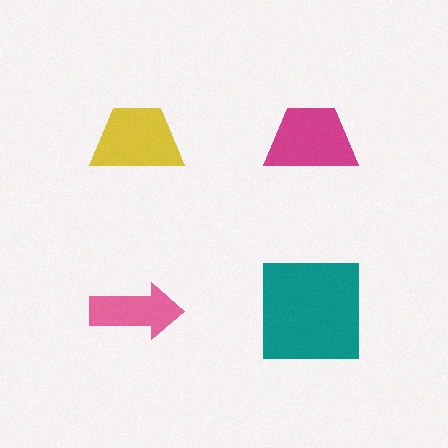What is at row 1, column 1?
A yellow trapezoid.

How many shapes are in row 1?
2 shapes.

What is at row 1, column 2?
A magenta trapezoid.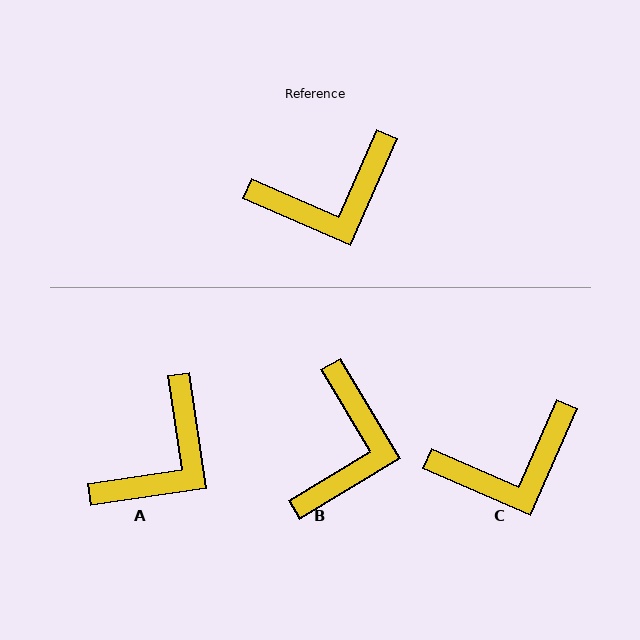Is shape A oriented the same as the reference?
No, it is off by about 32 degrees.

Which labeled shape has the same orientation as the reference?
C.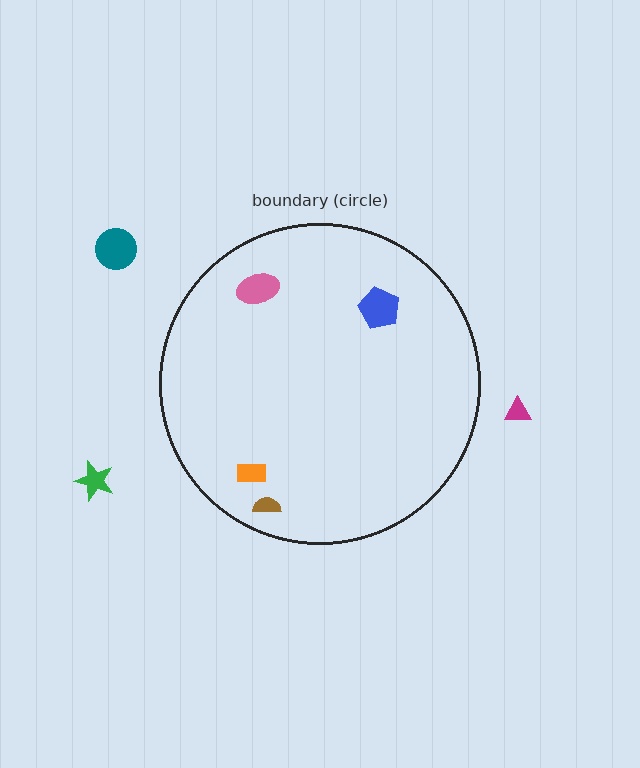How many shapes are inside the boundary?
4 inside, 3 outside.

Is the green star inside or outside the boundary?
Outside.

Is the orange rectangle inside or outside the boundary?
Inside.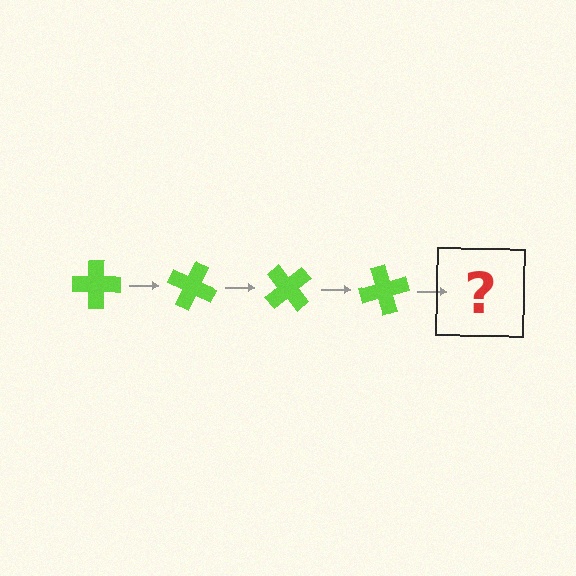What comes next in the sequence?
The next element should be a lime cross rotated 100 degrees.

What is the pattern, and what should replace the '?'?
The pattern is that the cross rotates 25 degrees each step. The '?' should be a lime cross rotated 100 degrees.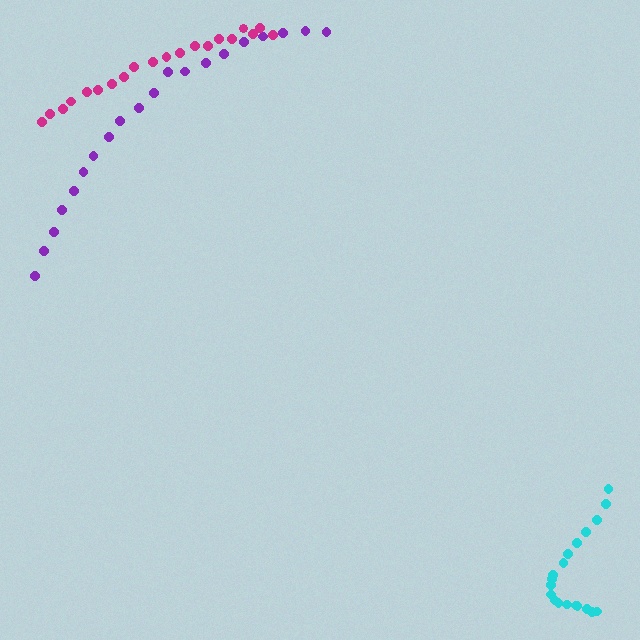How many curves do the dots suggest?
There are 3 distinct paths.